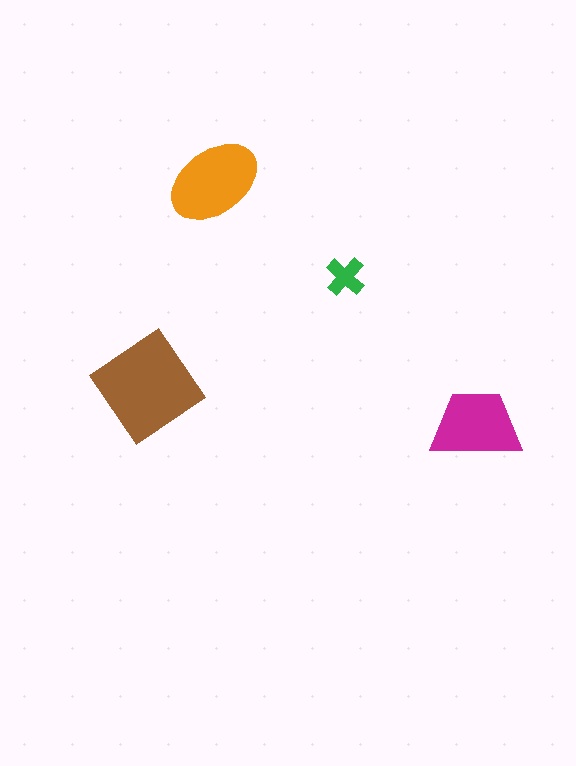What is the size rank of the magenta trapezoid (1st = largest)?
3rd.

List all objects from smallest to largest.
The green cross, the magenta trapezoid, the orange ellipse, the brown diamond.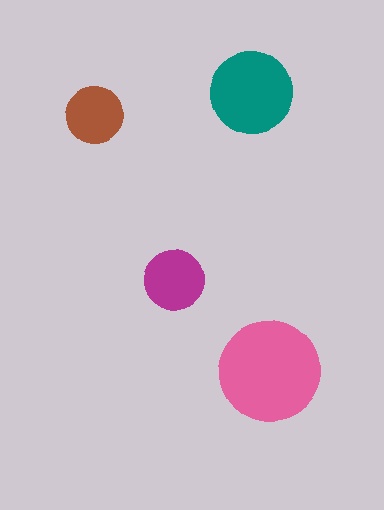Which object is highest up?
The teal circle is topmost.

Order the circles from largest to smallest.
the pink one, the teal one, the magenta one, the brown one.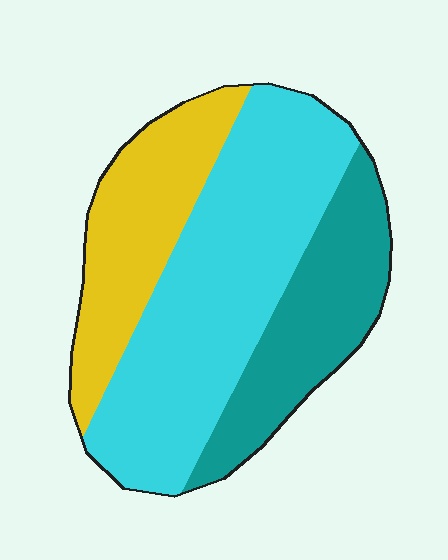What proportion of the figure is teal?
Teal covers around 25% of the figure.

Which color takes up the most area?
Cyan, at roughly 50%.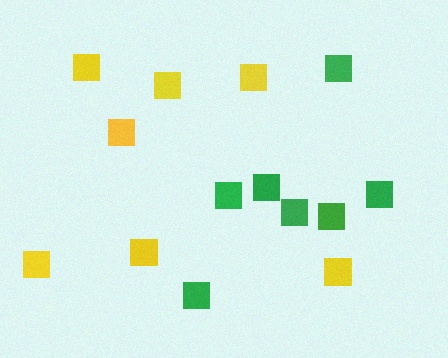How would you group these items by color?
There are 2 groups: one group of yellow squares (7) and one group of green squares (7).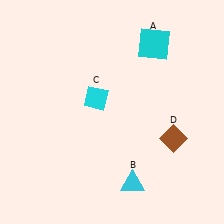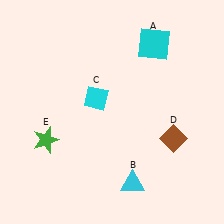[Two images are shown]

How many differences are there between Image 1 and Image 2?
There is 1 difference between the two images.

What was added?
A green star (E) was added in Image 2.